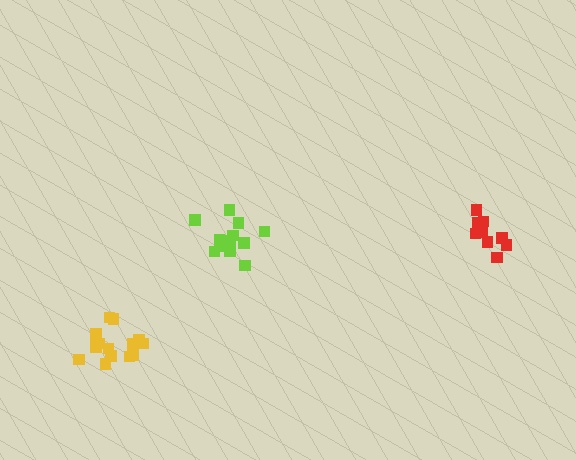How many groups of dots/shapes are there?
There are 3 groups.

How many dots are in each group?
Group 1: 14 dots, Group 2: 16 dots, Group 3: 10 dots (40 total).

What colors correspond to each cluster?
The clusters are colored: lime, yellow, red.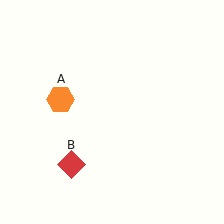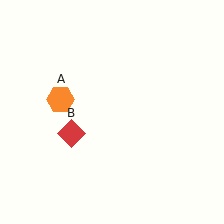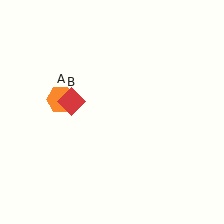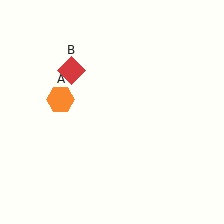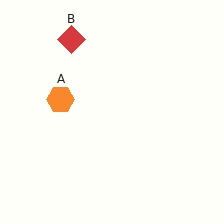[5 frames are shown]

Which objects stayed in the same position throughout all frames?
Orange hexagon (object A) remained stationary.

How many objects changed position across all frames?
1 object changed position: red diamond (object B).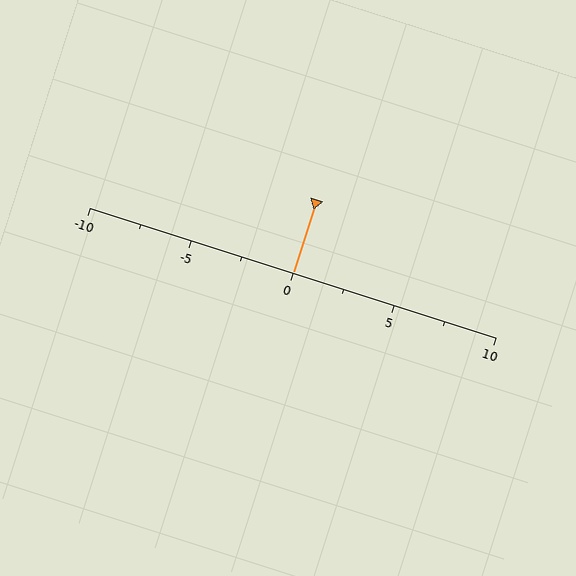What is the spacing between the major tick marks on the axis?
The major ticks are spaced 5 apart.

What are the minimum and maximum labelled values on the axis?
The axis runs from -10 to 10.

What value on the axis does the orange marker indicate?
The marker indicates approximately 0.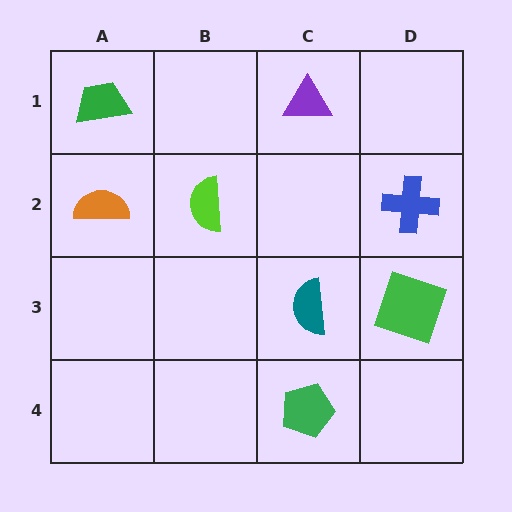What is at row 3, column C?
A teal semicircle.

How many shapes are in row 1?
2 shapes.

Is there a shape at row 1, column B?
No, that cell is empty.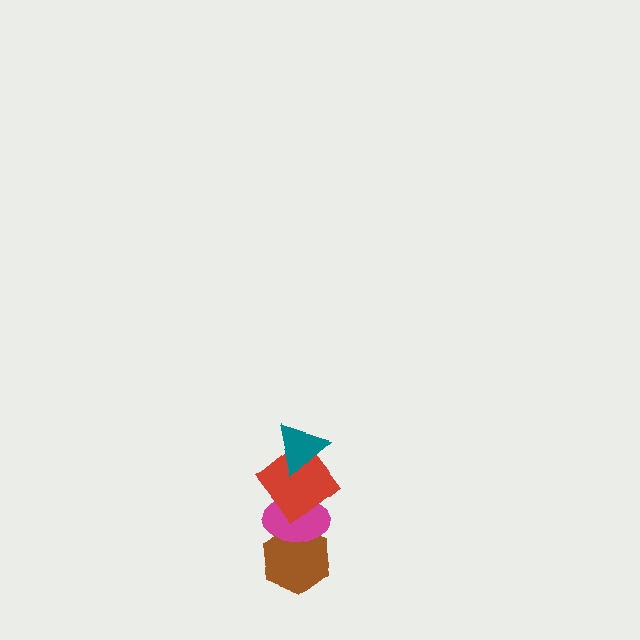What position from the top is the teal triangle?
The teal triangle is 1st from the top.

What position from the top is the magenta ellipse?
The magenta ellipse is 3rd from the top.